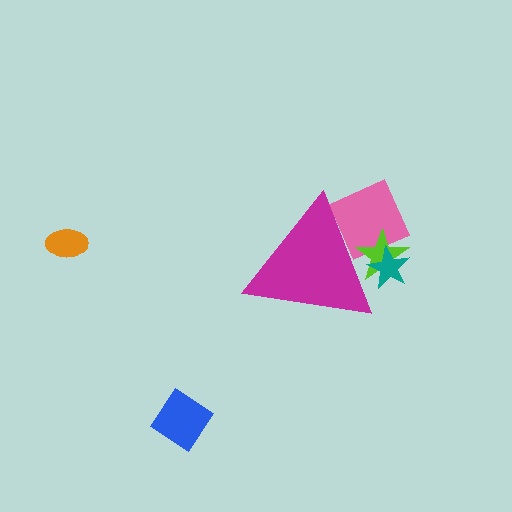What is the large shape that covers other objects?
A magenta triangle.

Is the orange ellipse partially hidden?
No, the orange ellipse is fully visible.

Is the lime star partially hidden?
Yes, the lime star is partially hidden behind the magenta triangle.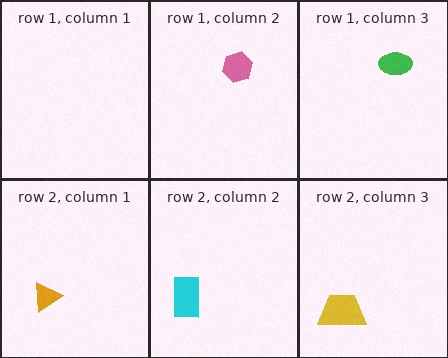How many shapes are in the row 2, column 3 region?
1.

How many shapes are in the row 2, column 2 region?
1.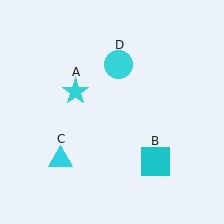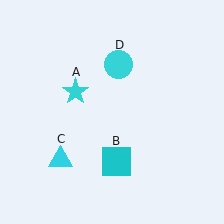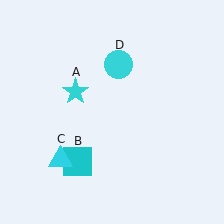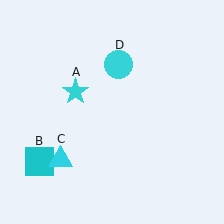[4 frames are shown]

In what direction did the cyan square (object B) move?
The cyan square (object B) moved left.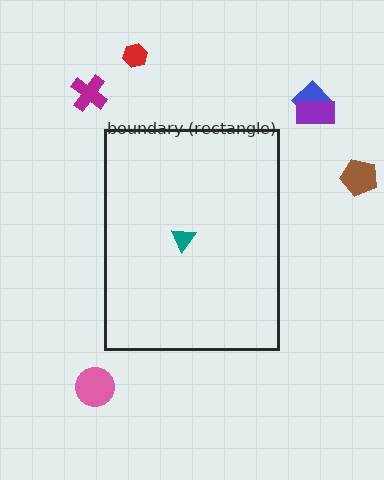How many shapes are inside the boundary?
1 inside, 6 outside.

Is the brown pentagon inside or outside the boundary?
Outside.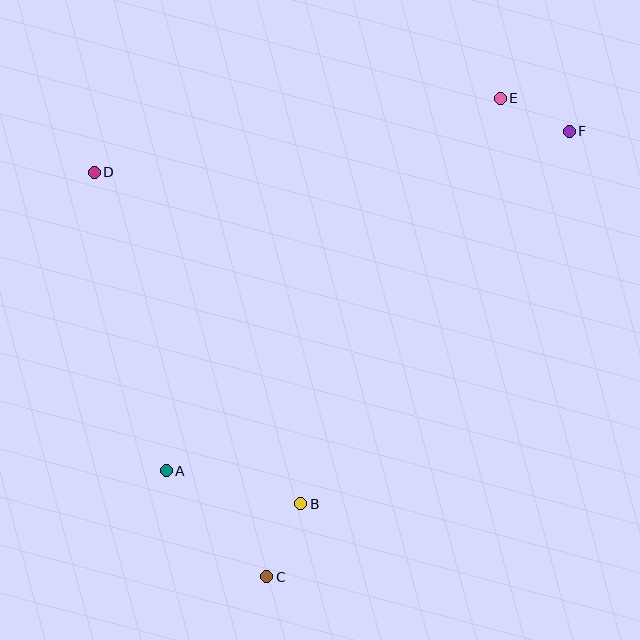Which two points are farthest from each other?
Points C and F are farthest from each other.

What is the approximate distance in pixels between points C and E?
The distance between C and E is approximately 533 pixels.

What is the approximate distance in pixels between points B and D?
The distance between B and D is approximately 391 pixels.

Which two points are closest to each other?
Points E and F are closest to each other.